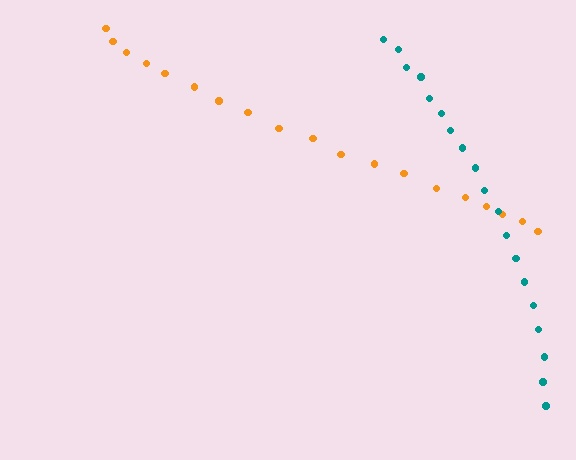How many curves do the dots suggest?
There are 2 distinct paths.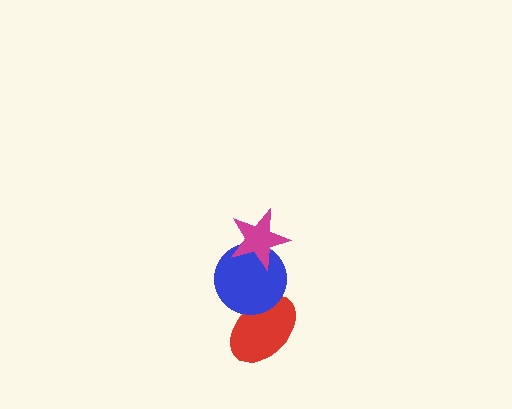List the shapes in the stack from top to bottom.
From top to bottom: the magenta star, the blue circle, the red ellipse.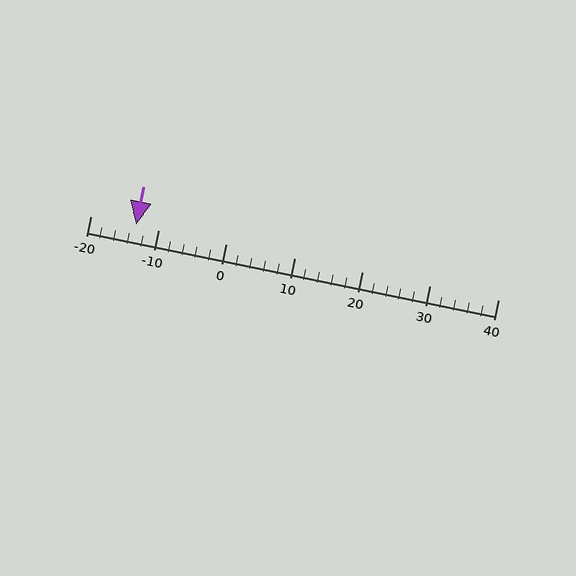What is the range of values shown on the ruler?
The ruler shows values from -20 to 40.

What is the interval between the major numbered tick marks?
The major tick marks are spaced 10 units apart.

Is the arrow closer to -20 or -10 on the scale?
The arrow is closer to -10.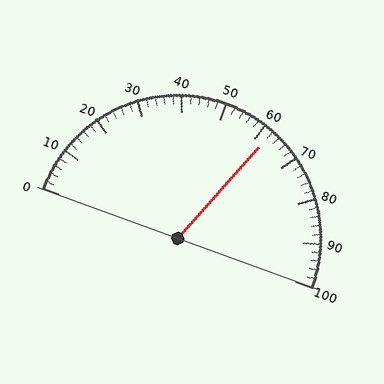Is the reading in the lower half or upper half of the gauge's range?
The reading is in the upper half of the range (0 to 100).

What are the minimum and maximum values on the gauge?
The gauge ranges from 0 to 100.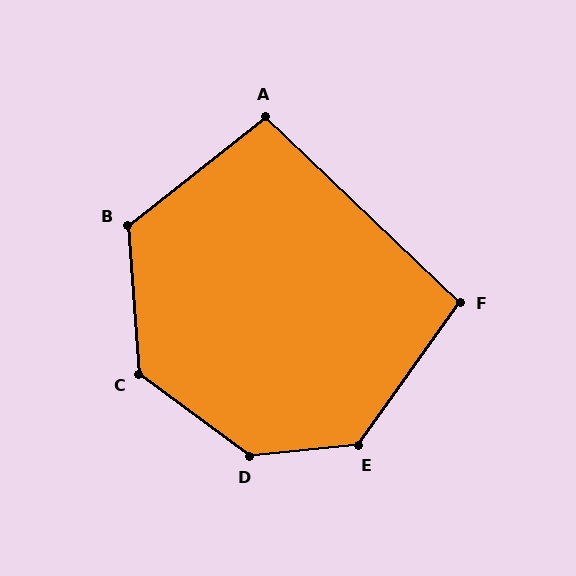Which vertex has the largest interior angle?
D, at approximately 138 degrees.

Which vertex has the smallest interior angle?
F, at approximately 98 degrees.